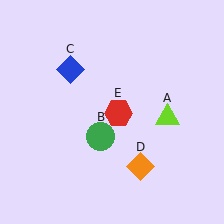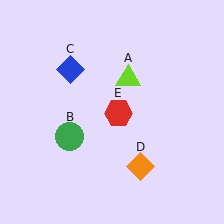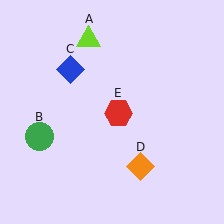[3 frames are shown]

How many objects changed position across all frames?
2 objects changed position: lime triangle (object A), green circle (object B).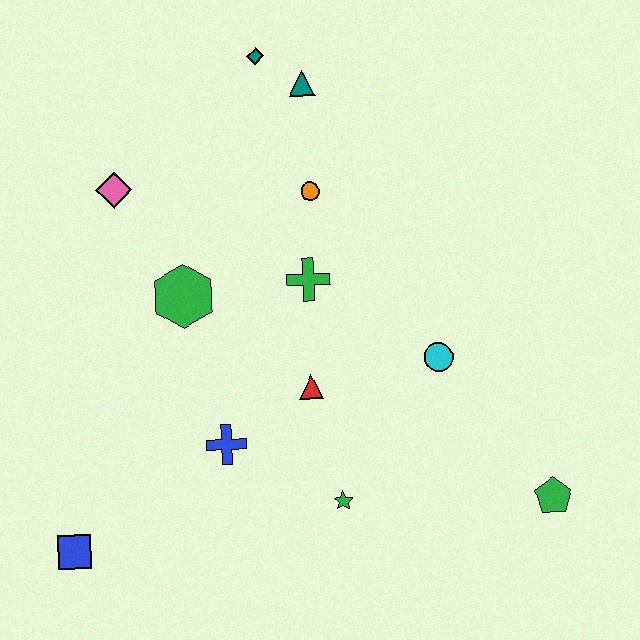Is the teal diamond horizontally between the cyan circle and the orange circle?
No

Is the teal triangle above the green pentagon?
Yes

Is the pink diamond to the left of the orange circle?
Yes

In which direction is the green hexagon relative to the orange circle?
The green hexagon is to the left of the orange circle.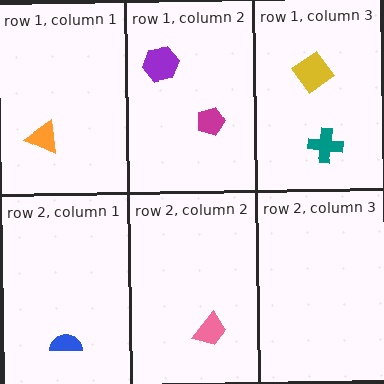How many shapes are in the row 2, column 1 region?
1.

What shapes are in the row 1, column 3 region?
The teal cross, the yellow diamond.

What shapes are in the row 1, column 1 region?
The orange triangle.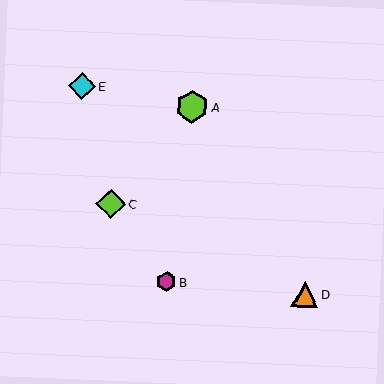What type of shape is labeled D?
Shape D is an orange triangle.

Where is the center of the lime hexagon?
The center of the lime hexagon is at (192, 107).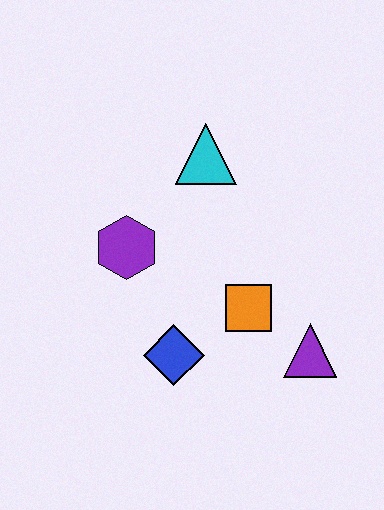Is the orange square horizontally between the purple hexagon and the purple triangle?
Yes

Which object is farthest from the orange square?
The cyan triangle is farthest from the orange square.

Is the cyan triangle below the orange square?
No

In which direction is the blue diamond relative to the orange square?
The blue diamond is to the left of the orange square.